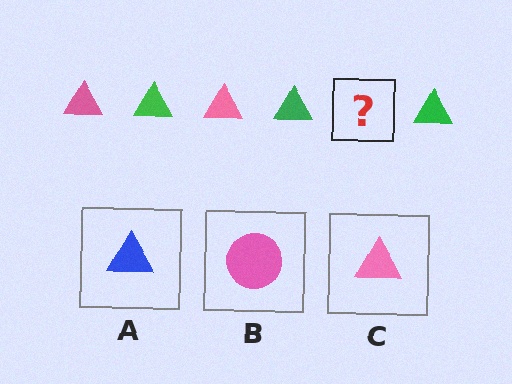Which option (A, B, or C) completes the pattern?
C.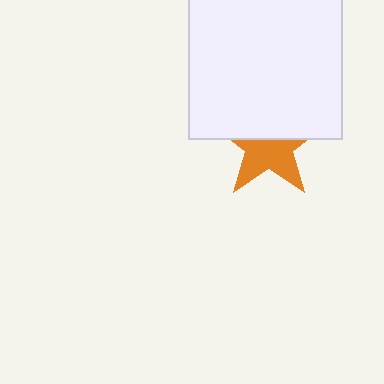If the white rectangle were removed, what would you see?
You would see the complete orange star.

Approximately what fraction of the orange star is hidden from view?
Roughly 46% of the orange star is hidden behind the white rectangle.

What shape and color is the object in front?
The object in front is a white rectangle.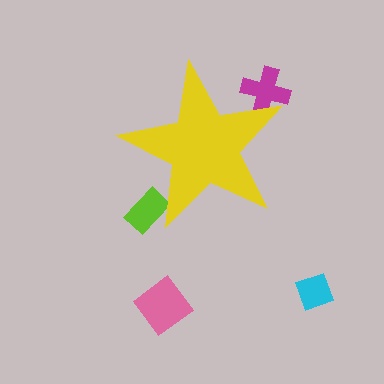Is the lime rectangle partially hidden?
Yes, the lime rectangle is partially hidden behind the yellow star.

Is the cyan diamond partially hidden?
No, the cyan diamond is fully visible.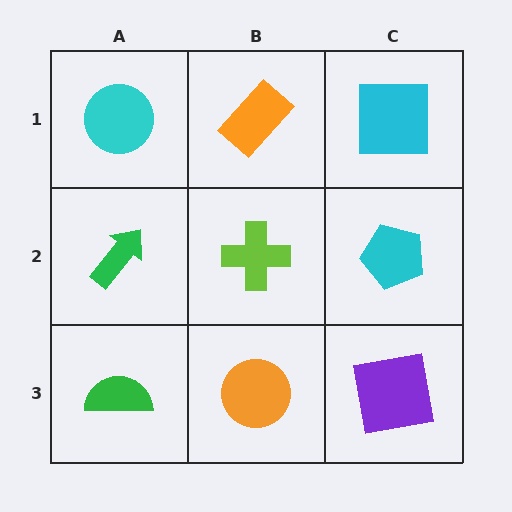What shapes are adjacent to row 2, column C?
A cyan square (row 1, column C), a purple square (row 3, column C), a lime cross (row 2, column B).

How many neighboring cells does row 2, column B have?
4.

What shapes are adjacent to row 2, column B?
An orange rectangle (row 1, column B), an orange circle (row 3, column B), a green arrow (row 2, column A), a cyan pentagon (row 2, column C).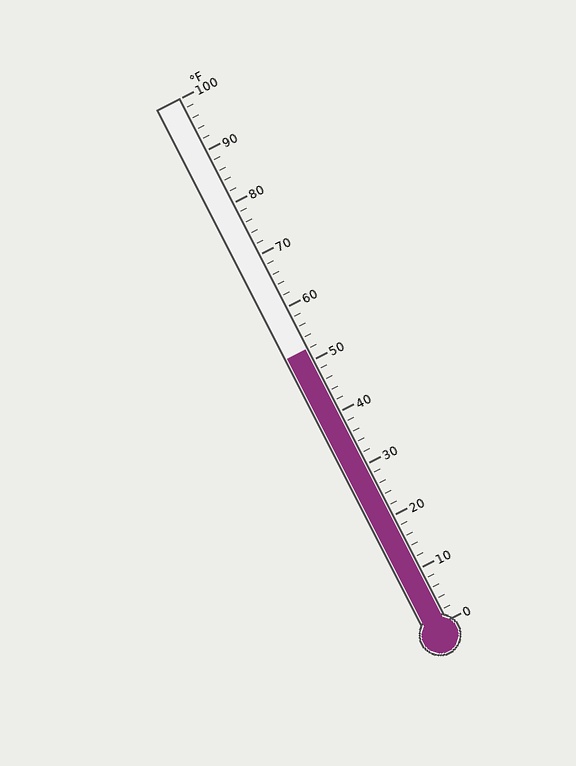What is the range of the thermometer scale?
The thermometer scale ranges from 0°F to 100°F.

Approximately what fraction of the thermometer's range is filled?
The thermometer is filled to approximately 50% of its range.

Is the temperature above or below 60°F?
The temperature is below 60°F.